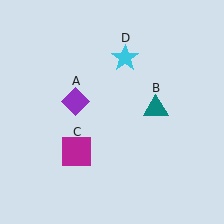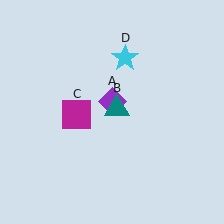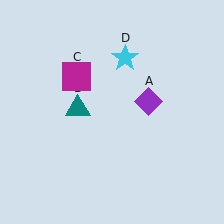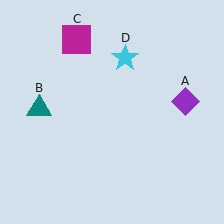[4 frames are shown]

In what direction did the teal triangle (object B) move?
The teal triangle (object B) moved left.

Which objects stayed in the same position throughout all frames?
Cyan star (object D) remained stationary.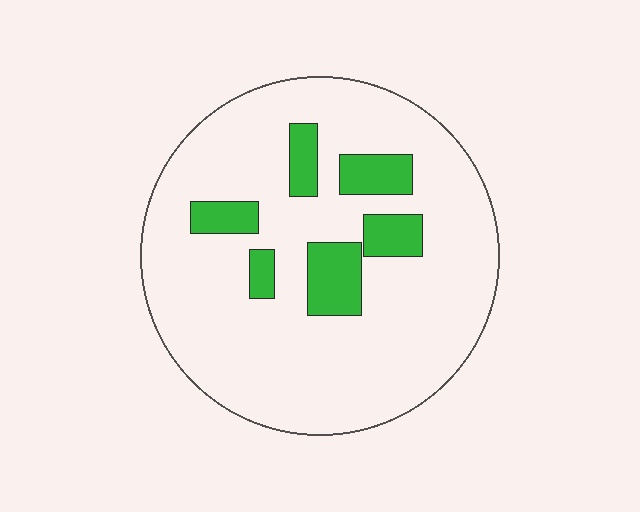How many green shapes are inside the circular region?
6.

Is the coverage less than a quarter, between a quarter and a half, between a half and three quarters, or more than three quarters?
Less than a quarter.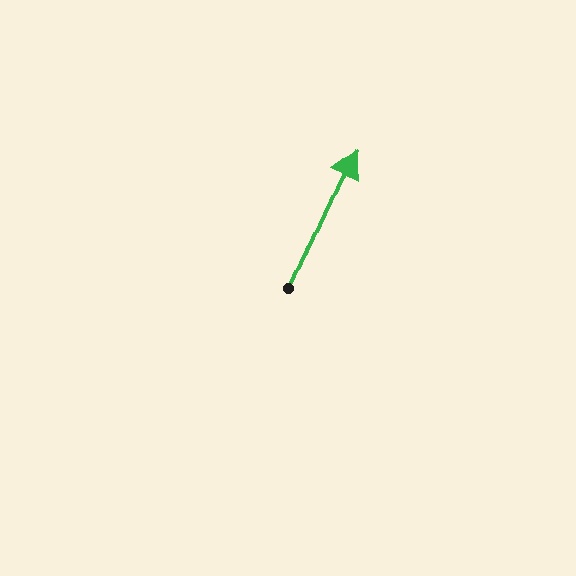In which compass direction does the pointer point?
Northeast.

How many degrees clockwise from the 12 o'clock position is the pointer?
Approximately 25 degrees.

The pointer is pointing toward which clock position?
Roughly 1 o'clock.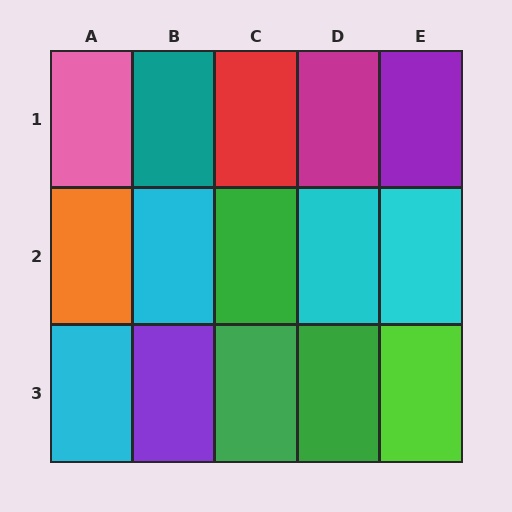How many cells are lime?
1 cell is lime.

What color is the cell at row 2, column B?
Cyan.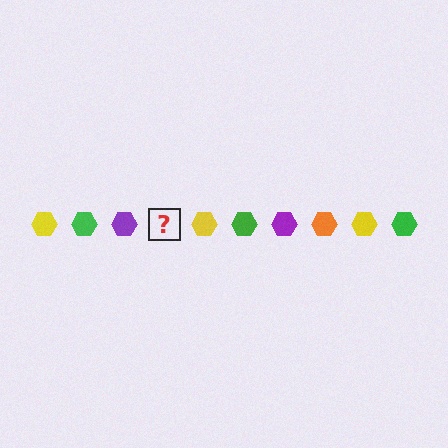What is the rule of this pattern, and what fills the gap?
The rule is that the pattern cycles through yellow, green, purple, orange hexagons. The gap should be filled with an orange hexagon.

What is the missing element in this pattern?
The missing element is an orange hexagon.